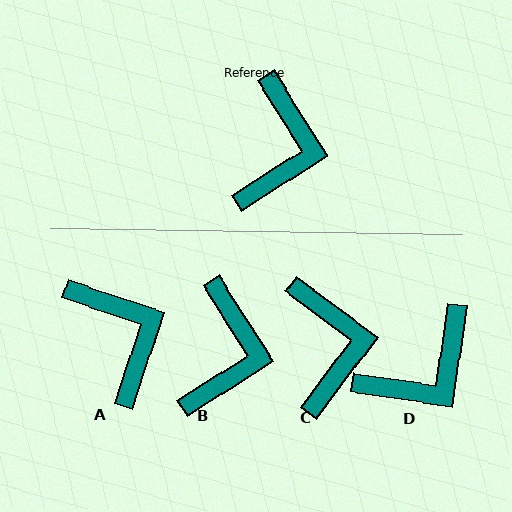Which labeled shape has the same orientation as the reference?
B.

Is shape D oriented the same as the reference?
No, it is off by about 41 degrees.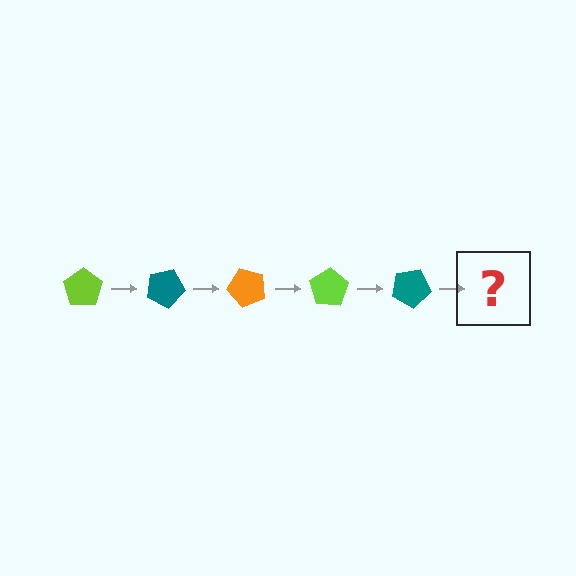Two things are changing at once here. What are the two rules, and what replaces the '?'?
The two rules are that it rotates 25 degrees each step and the color cycles through lime, teal, and orange. The '?' should be an orange pentagon, rotated 125 degrees from the start.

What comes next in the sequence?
The next element should be an orange pentagon, rotated 125 degrees from the start.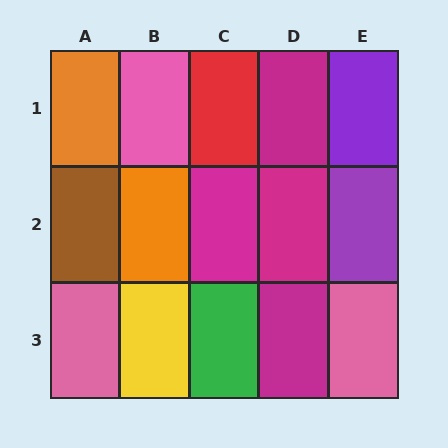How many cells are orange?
2 cells are orange.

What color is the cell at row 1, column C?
Red.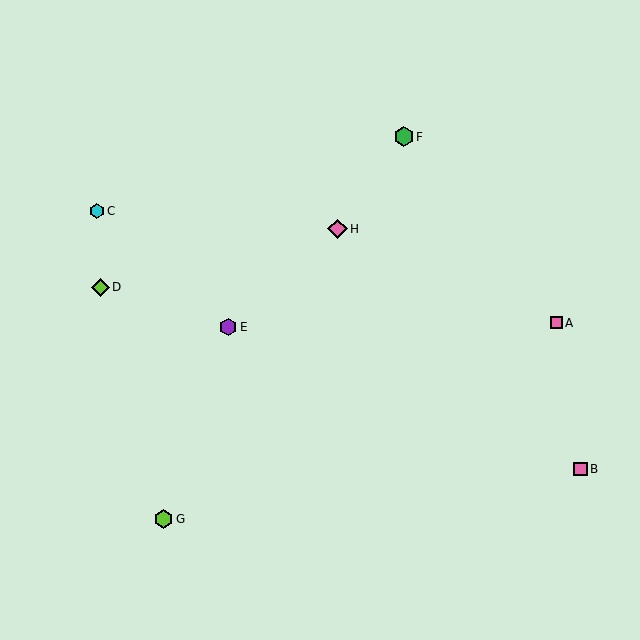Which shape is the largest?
The pink diamond (labeled H) is the largest.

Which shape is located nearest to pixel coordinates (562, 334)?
The pink square (labeled A) at (556, 323) is nearest to that location.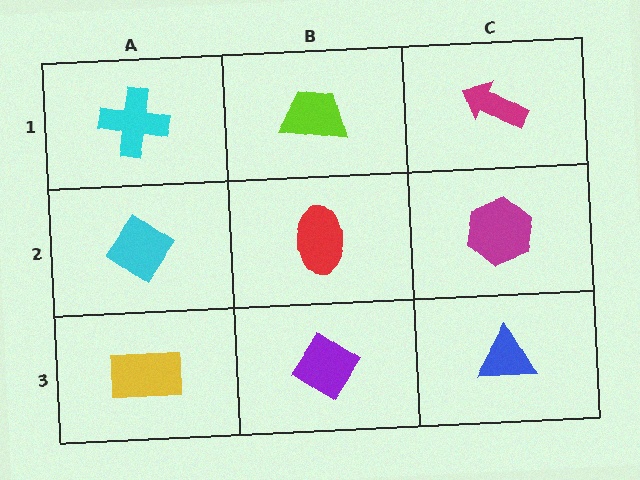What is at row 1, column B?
A lime trapezoid.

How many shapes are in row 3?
3 shapes.